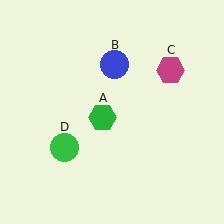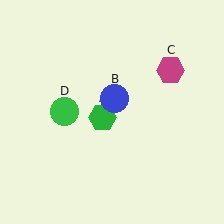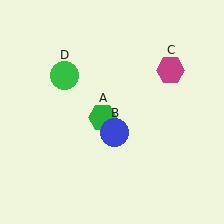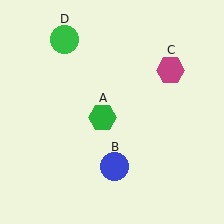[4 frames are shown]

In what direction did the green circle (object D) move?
The green circle (object D) moved up.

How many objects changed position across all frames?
2 objects changed position: blue circle (object B), green circle (object D).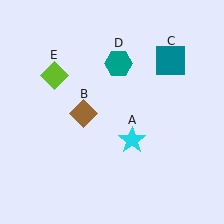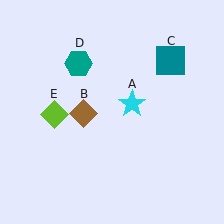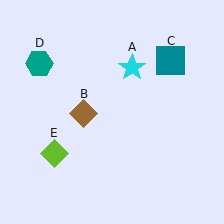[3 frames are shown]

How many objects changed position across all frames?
3 objects changed position: cyan star (object A), teal hexagon (object D), lime diamond (object E).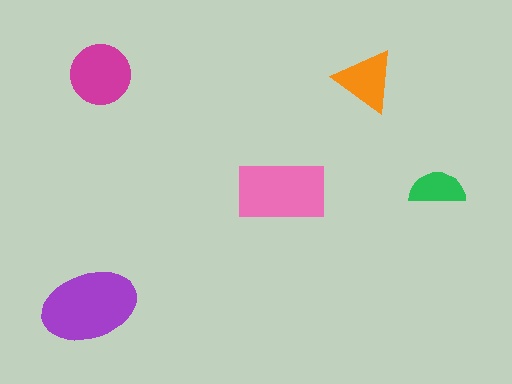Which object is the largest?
The purple ellipse.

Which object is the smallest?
The green semicircle.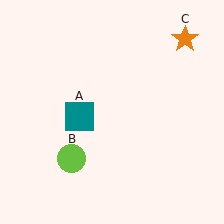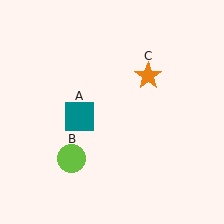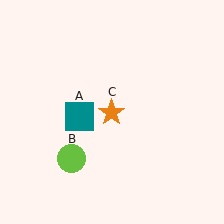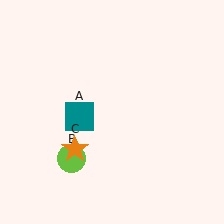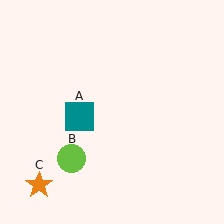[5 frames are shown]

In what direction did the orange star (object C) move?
The orange star (object C) moved down and to the left.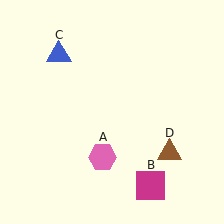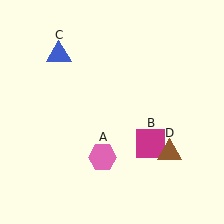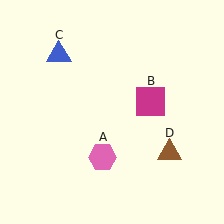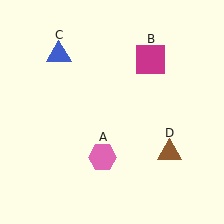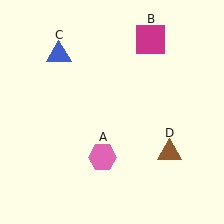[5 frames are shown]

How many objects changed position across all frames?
1 object changed position: magenta square (object B).